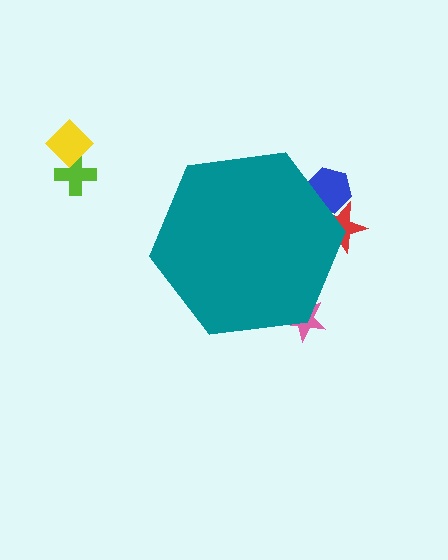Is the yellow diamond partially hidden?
No, the yellow diamond is fully visible.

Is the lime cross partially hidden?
No, the lime cross is fully visible.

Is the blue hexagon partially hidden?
Yes, the blue hexagon is partially hidden behind the teal hexagon.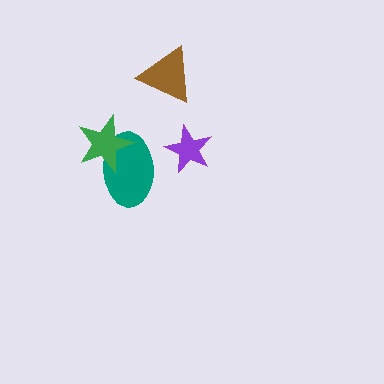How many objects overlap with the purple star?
0 objects overlap with the purple star.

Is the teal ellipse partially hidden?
Yes, it is partially covered by another shape.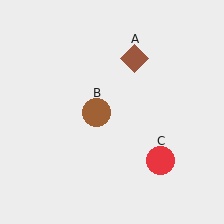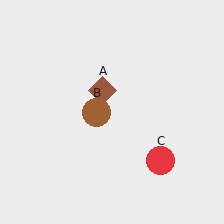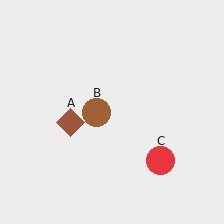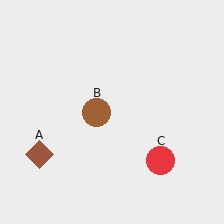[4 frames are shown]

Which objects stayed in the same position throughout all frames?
Brown circle (object B) and red circle (object C) remained stationary.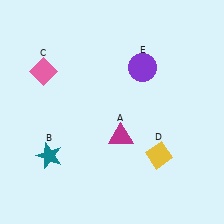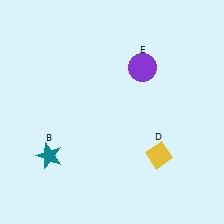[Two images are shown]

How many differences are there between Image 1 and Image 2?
There are 2 differences between the two images.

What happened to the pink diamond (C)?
The pink diamond (C) was removed in Image 2. It was in the top-left area of Image 1.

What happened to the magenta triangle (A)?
The magenta triangle (A) was removed in Image 2. It was in the bottom-right area of Image 1.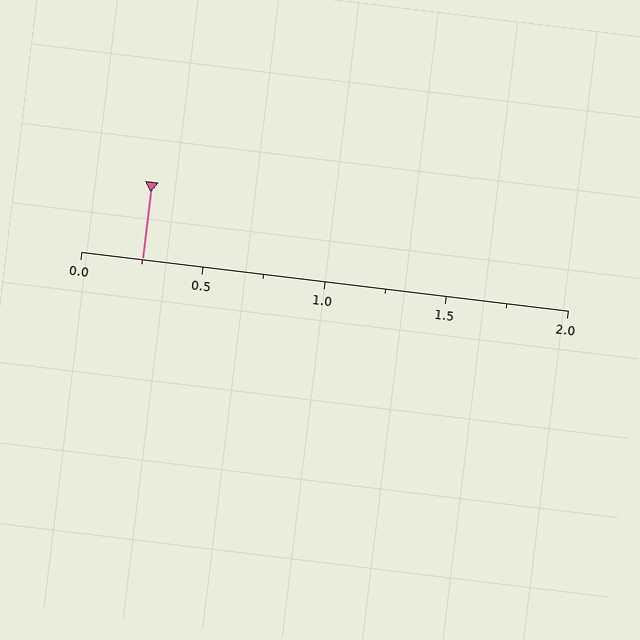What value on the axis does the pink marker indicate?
The marker indicates approximately 0.25.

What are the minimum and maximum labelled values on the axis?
The axis runs from 0.0 to 2.0.